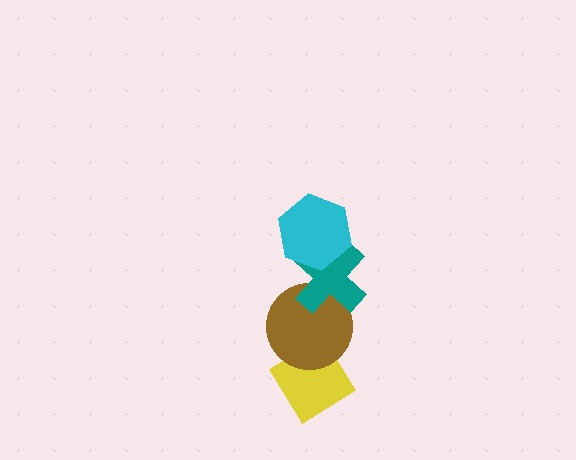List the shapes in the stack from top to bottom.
From top to bottom: the cyan hexagon, the teal cross, the brown circle, the yellow diamond.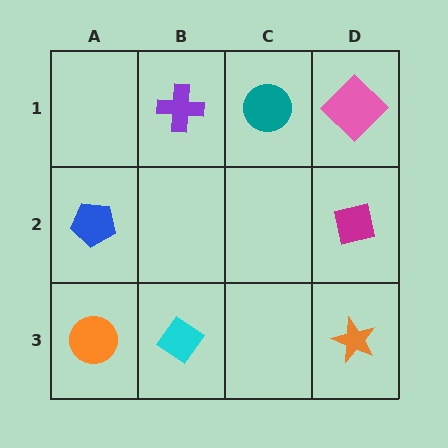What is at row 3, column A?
An orange circle.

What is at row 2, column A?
A blue pentagon.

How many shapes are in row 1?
3 shapes.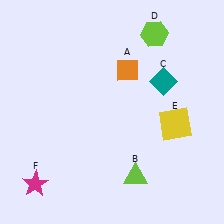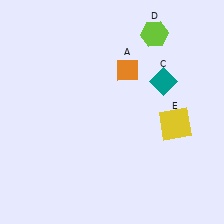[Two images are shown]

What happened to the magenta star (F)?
The magenta star (F) was removed in Image 2. It was in the bottom-left area of Image 1.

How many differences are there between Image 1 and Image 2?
There are 2 differences between the two images.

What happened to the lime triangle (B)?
The lime triangle (B) was removed in Image 2. It was in the bottom-right area of Image 1.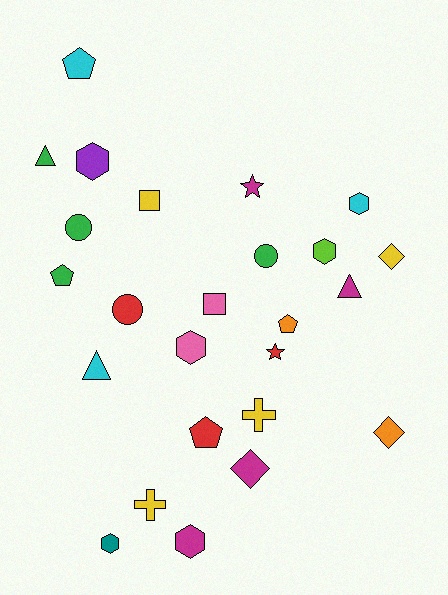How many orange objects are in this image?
There are 2 orange objects.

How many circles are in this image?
There are 3 circles.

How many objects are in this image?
There are 25 objects.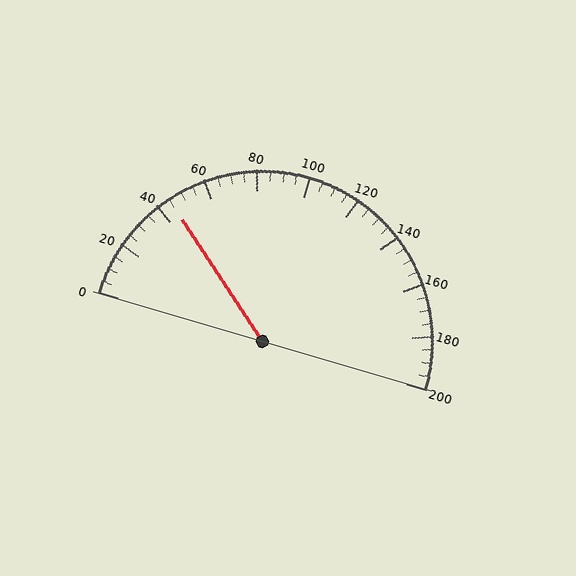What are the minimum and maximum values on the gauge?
The gauge ranges from 0 to 200.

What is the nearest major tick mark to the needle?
The nearest major tick mark is 40.